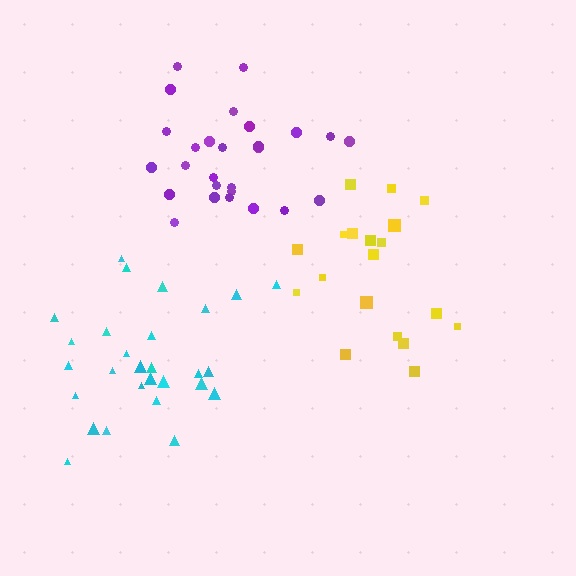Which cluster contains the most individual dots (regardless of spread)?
Cyan (28).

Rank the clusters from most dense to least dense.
cyan, purple, yellow.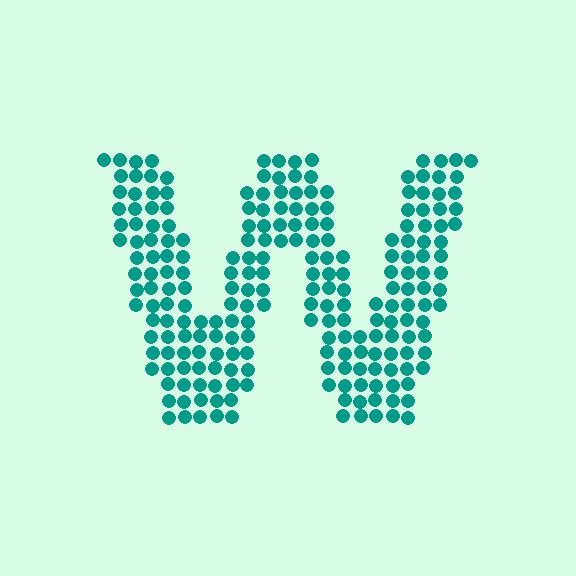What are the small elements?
The small elements are circles.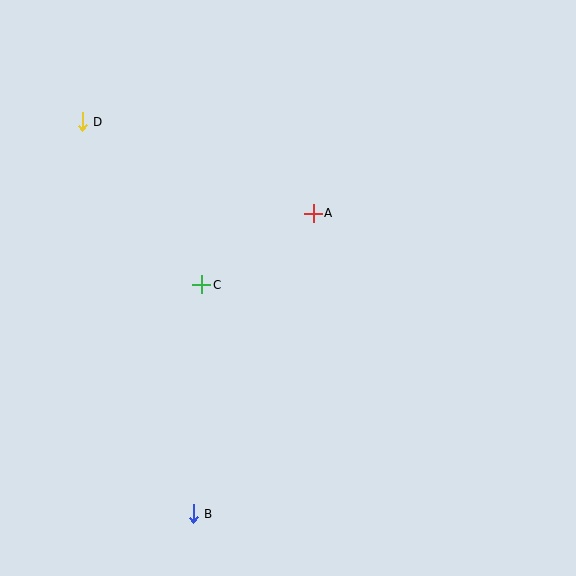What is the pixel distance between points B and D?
The distance between B and D is 407 pixels.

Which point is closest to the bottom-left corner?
Point B is closest to the bottom-left corner.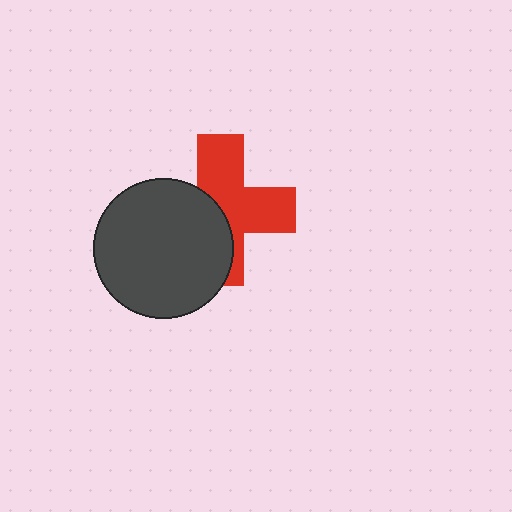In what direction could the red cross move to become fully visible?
The red cross could move right. That would shift it out from behind the dark gray circle entirely.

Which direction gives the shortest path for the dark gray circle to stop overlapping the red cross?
Moving left gives the shortest separation.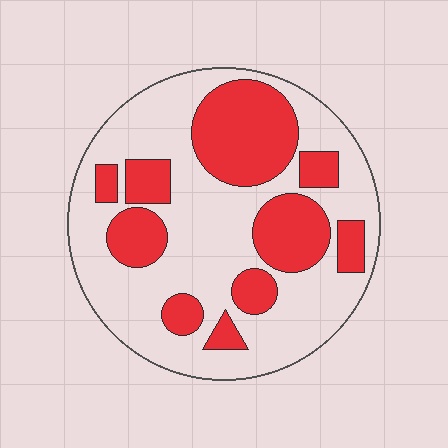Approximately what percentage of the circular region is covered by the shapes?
Approximately 35%.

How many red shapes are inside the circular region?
10.